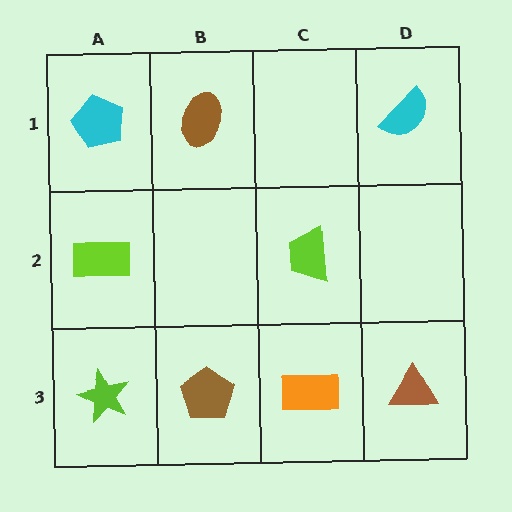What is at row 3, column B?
A brown pentagon.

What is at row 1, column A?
A cyan pentagon.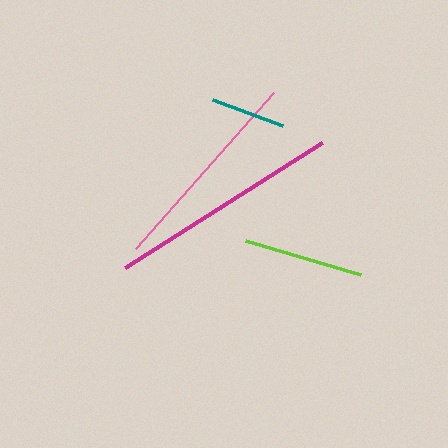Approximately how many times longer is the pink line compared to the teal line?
The pink line is approximately 2.8 times the length of the teal line.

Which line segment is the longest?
The magenta line is the longest at approximately 233 pixels.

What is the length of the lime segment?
The lime segment is approximately 120 pixels long.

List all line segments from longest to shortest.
From longest to shortest: magenta, pink, lime, teal.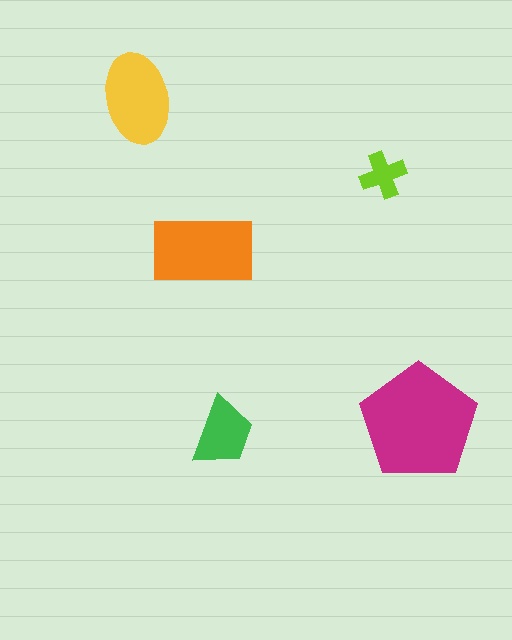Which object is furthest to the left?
The yellow ellipse is leftmost.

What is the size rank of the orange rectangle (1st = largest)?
2nd.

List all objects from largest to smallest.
The magenta pentagon, the orange rectangle, the yellow ellipse, the green trapezoid, the lime cross.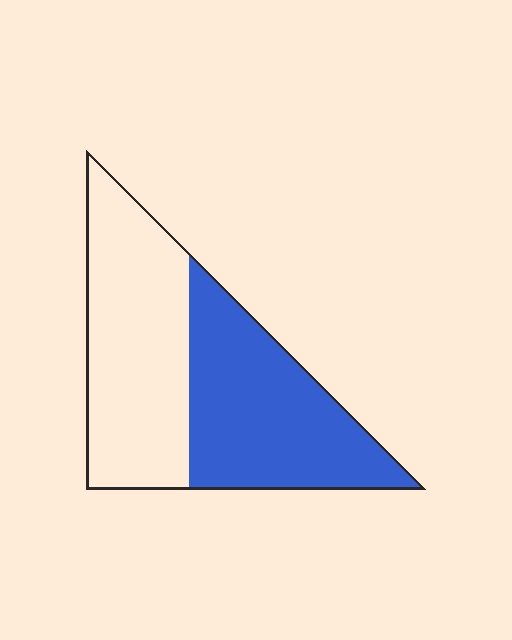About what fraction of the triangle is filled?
About one half (1/2).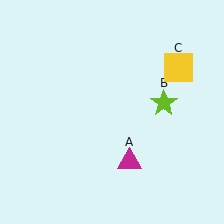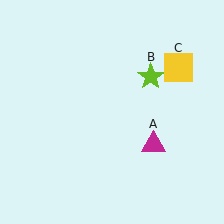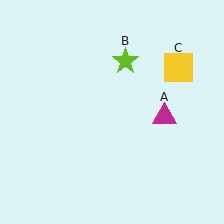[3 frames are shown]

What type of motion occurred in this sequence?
The magenta triangle (object A), lime star (object B) rotated counterclockwise around the center of the scene.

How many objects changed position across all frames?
2 objects changed position: magenta triangle (object A), lime star (object B).